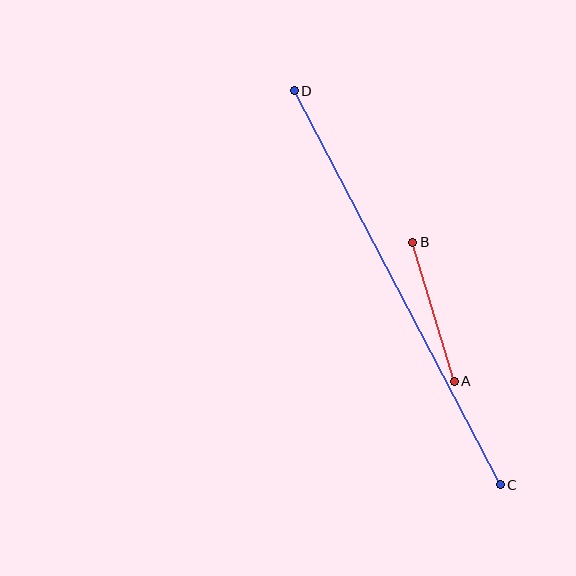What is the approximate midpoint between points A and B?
The midpoint is at approximately (434, 312) pixels.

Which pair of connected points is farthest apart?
Points C and D are farthest apart.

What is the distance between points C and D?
The distance is approximately 444 pixels.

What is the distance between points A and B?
The distance is approximately 145 pixels.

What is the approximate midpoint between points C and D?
The midpoint is at approximately (397, 288) pixels.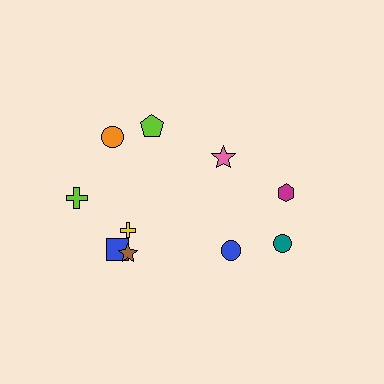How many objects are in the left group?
There are 6 objects.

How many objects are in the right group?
There are 4 objects.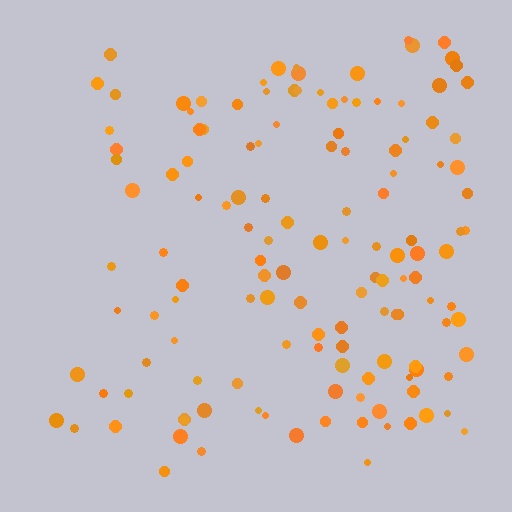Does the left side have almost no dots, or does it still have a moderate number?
Still a moderate number, just noticeably fewer than the right.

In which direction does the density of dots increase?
From left to right, with the right side densest.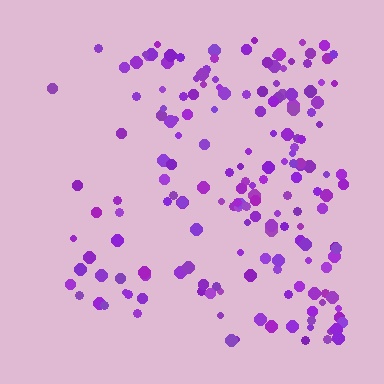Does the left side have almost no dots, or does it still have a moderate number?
Still a moderate number, just noticeably fewer than the right.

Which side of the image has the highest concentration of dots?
The right.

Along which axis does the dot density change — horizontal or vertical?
Horizontal.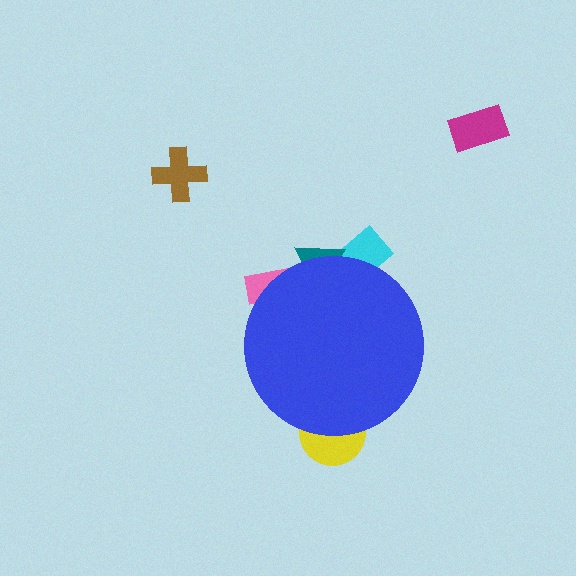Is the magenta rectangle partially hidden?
No, the magenta rectangle is fully visible.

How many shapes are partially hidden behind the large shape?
4 shapes are partially hidden.